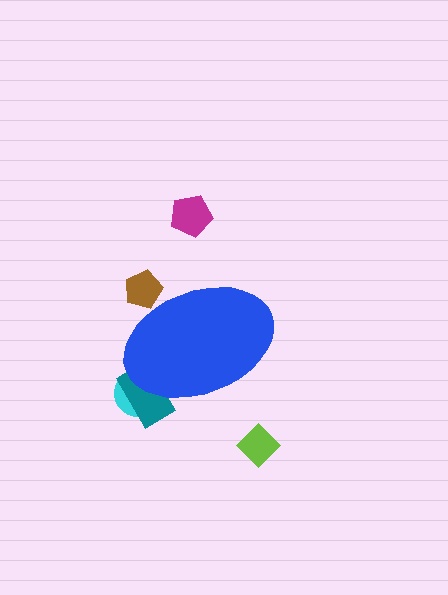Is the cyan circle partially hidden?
Yes, the cyan circle is partially hidden behind the blue ellipse.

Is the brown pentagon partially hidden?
Yes, the brown pentagon is partially hidden behind the blue ellipse.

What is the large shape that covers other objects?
A blue ellipse.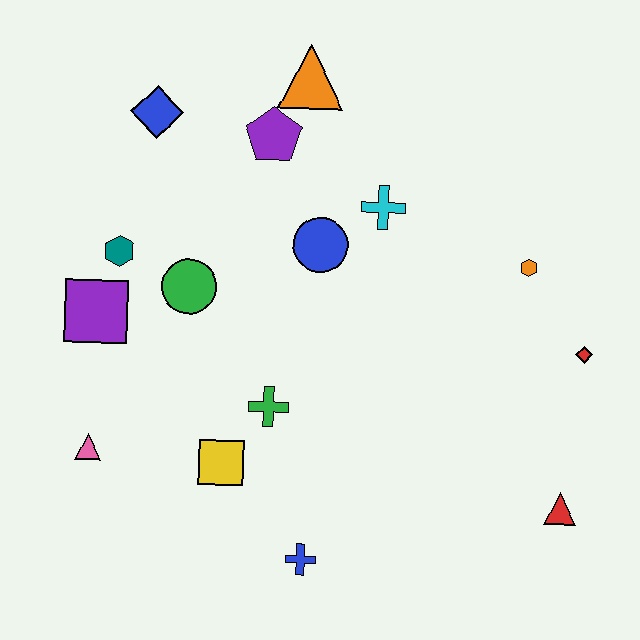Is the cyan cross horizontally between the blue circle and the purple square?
No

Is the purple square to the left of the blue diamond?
Yes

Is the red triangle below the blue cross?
No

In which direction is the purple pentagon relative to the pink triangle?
The purple pentagon is above the pink triangle.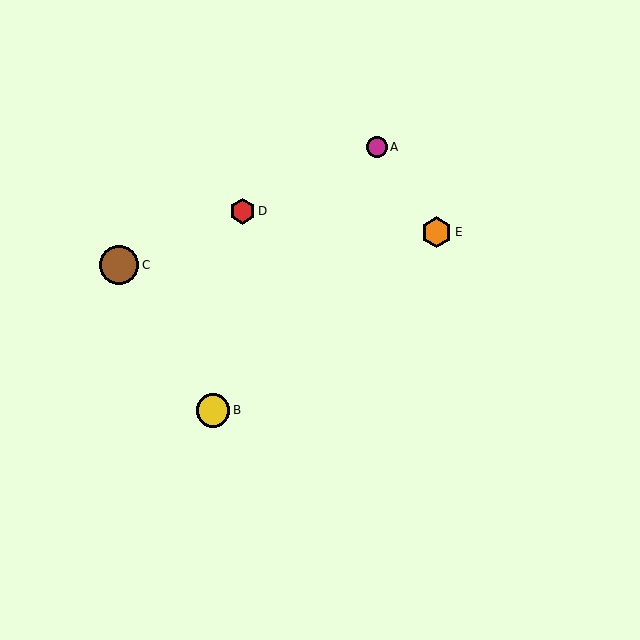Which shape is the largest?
The brown circle (labeled C) is the largest.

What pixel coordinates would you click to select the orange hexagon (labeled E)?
Click at (436, 232) to select the orange hexagon E.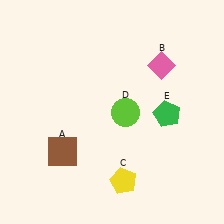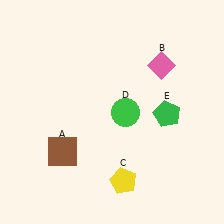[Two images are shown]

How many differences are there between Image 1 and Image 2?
There is 1 difference between the two images.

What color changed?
The circle (D) changed from lime in Image 1 to green in Image 2.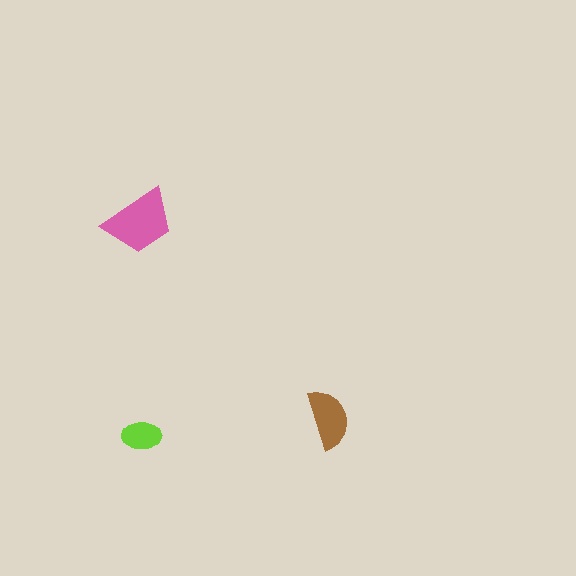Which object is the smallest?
The lime ellipse.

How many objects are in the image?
There are 3 objects in the image.